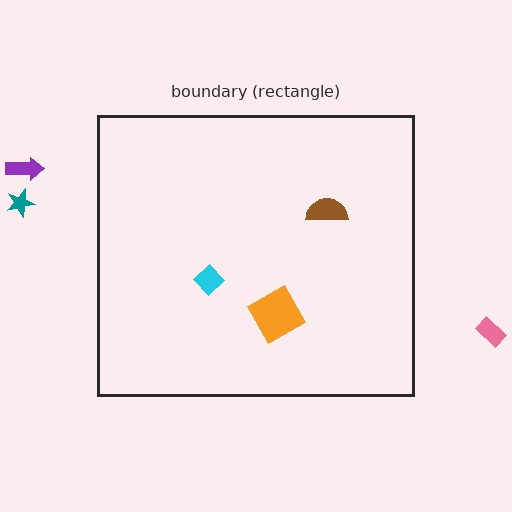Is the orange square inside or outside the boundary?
Inside.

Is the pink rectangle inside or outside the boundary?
Outside.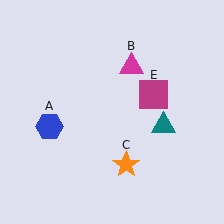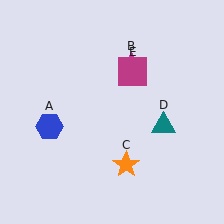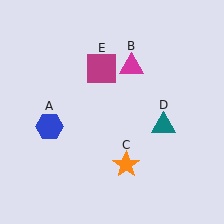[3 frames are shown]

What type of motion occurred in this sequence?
The magenta square (object E) rotated counterclockwise around the center of the scene.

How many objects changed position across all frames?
1 object changed position: magenta square (object E).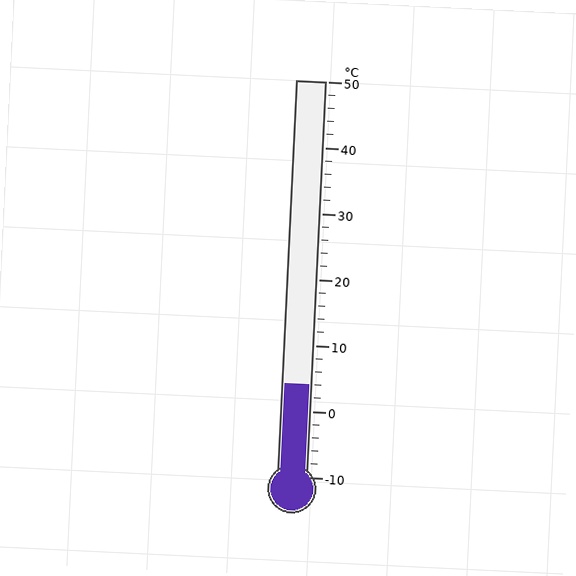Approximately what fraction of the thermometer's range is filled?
The thermometer is filled to approximately 25% of its range.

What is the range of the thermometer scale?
The thermometer scale ranges from -10°C to 50°C.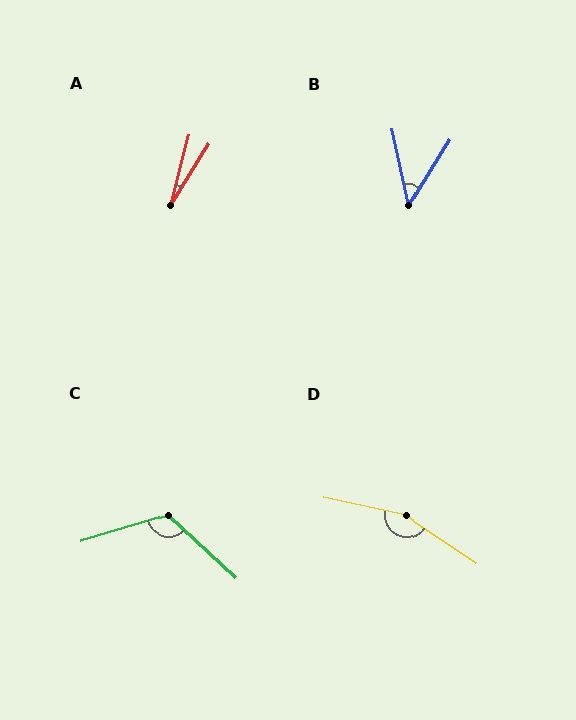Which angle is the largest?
D, at approximately 158 degrees.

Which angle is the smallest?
A, at approximately 18 degrees.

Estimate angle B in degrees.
Approximately 43 degrees.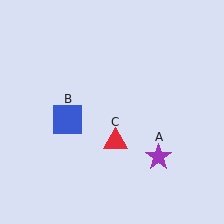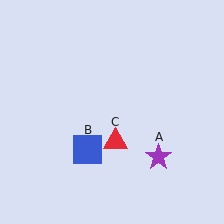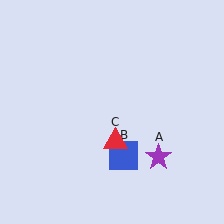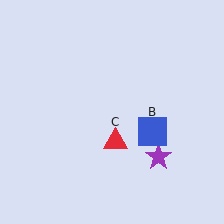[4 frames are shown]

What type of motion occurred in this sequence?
The blue square (object B) rotated counterclockwise around the center of the scene.